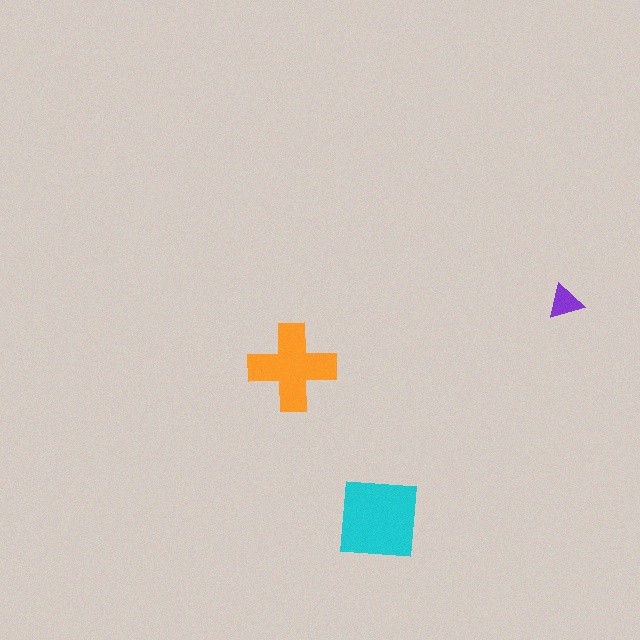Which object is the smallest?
The purple triangle.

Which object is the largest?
The cyan square.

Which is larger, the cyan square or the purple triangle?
The cyan square.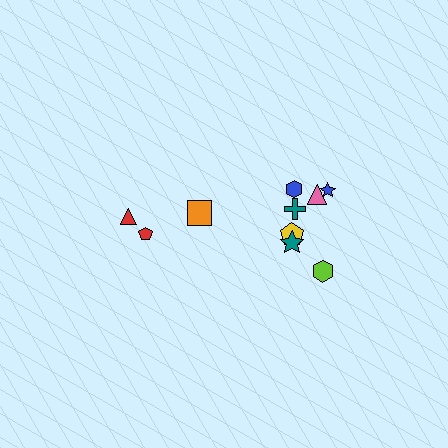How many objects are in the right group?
There are 7 objects.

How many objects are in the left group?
There are 3 objects.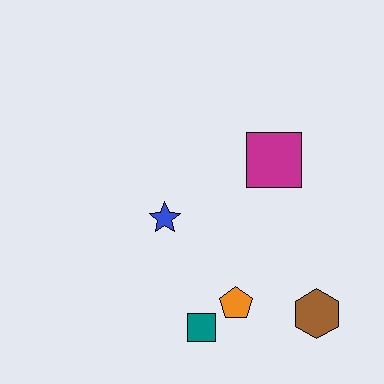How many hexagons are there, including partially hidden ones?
There is 1 hexagon.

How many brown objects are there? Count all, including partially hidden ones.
There is 1 brown object.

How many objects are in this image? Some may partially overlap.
There are 5 objects.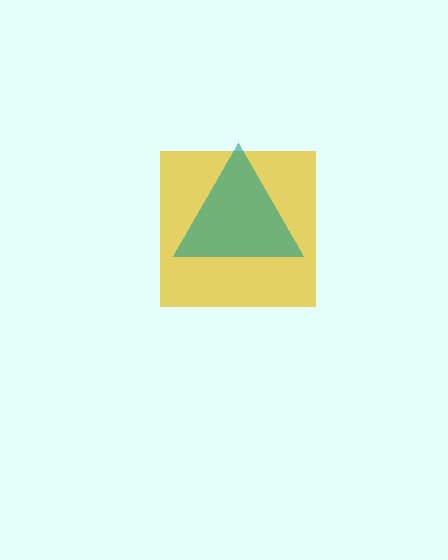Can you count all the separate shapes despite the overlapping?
Yes, there are 2 separate shapes.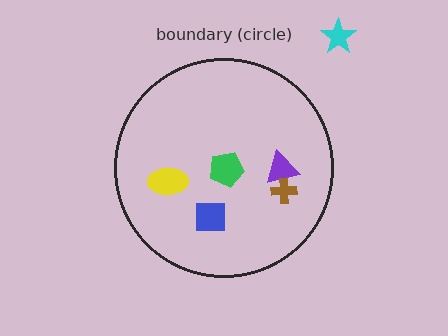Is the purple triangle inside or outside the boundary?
Inside.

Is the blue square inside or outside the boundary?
Inside.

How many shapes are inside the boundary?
5 inside, 1 outside.